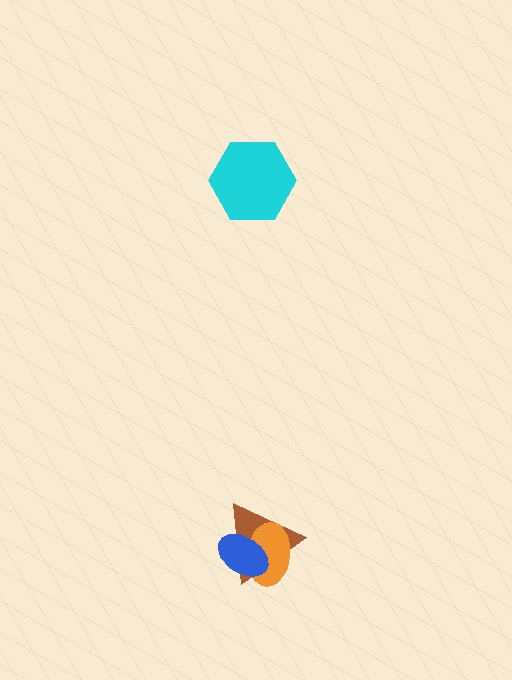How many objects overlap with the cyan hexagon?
0 objects overlap with the cyan hexagon.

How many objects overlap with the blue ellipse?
2 objects overlap with the blue ellipse.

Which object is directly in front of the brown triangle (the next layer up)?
The orange ellipse is directly in front of the brown triangle.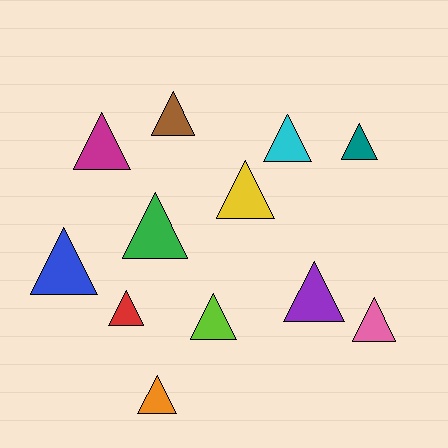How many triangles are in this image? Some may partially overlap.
There are 12 triangles.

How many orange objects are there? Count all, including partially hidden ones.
There is 1 orange object.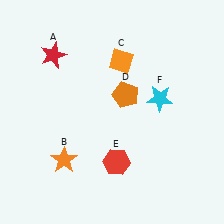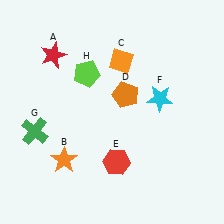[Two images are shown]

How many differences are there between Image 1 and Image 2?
There are 2 differences between the two images.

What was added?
A green cross (G), a lime pentagon (H) were added in Image 2.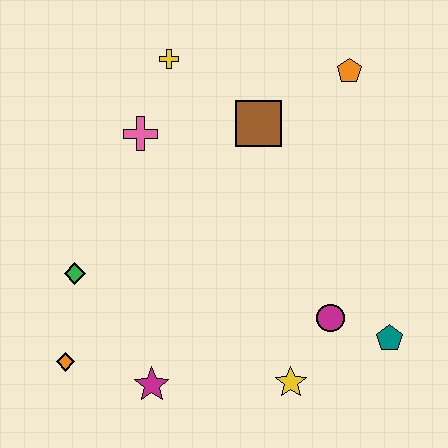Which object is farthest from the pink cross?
The teal pentagon is farthest from the pink cross.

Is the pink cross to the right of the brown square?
No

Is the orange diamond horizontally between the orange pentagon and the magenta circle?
No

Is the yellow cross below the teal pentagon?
No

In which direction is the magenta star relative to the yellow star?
The magenta star is to the left of the yellow star.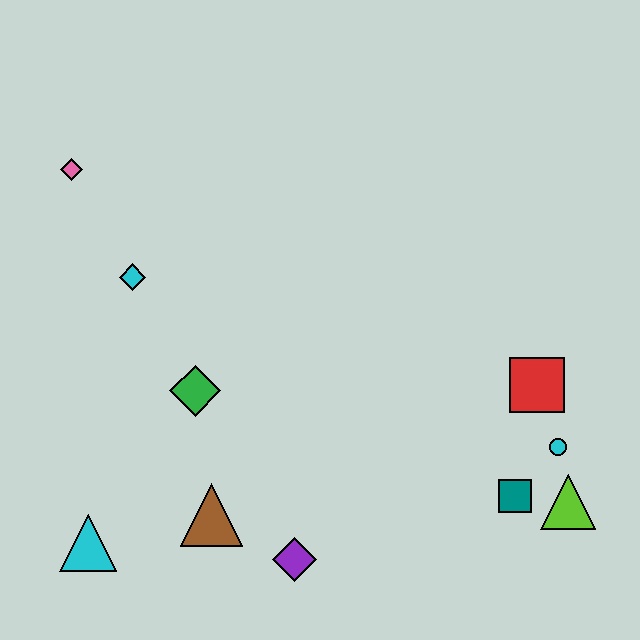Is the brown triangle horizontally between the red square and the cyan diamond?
Yes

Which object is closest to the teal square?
The lime triangle is closest to the teal square.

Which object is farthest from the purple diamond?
The pink diamond is farthest from the purple diamond.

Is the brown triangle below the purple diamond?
No